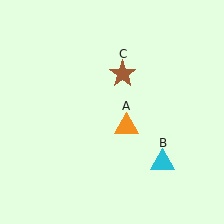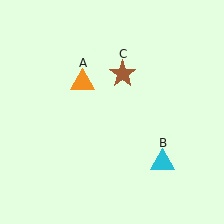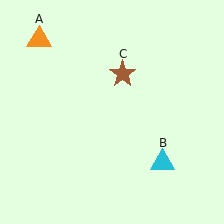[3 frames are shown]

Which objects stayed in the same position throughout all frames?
Cyan triangle (object B) and brown star (object C) remained stationary.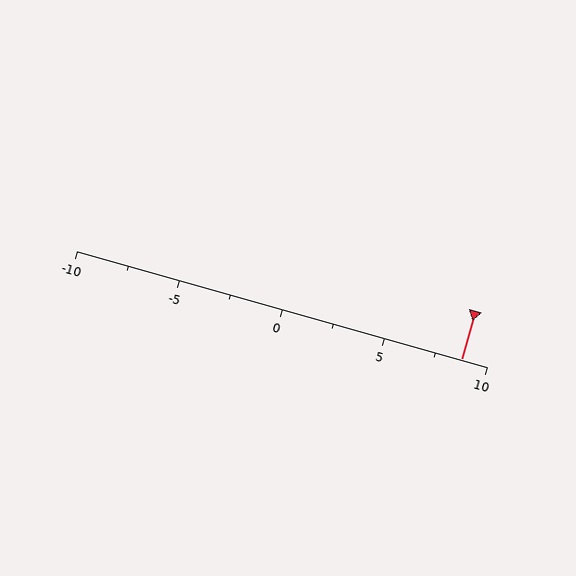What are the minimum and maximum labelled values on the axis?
The axis runs from -10 to 10.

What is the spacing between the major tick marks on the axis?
The major ticks are spaced 5 apart.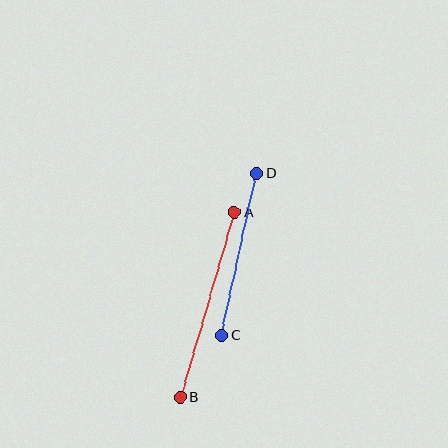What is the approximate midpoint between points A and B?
The midpoint is at approximately (207, 305) pixels.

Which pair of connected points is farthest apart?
Points A and B are farthest apart.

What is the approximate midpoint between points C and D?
The midpoint is at approximately (239, 254) pixels.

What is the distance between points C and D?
The distance is approximately 166 pixels.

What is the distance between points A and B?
The distance is approximately 193 pixels.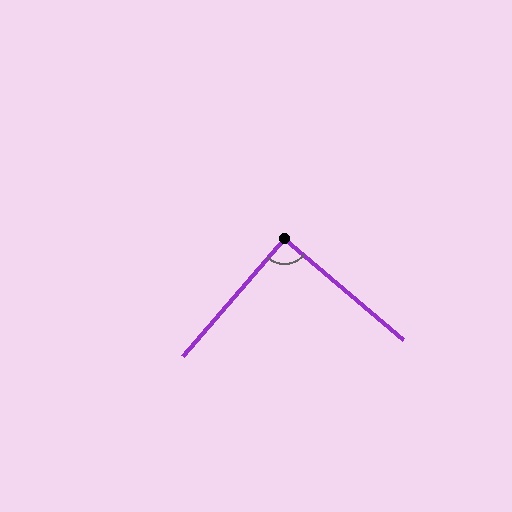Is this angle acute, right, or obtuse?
It is approximately a right angle.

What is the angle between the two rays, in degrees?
Approximately 91 degrees.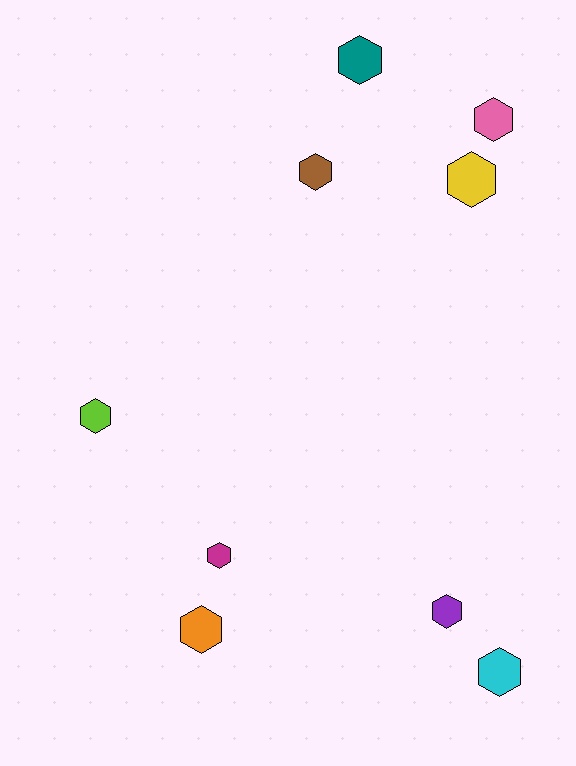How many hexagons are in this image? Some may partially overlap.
There are 9 hexagons.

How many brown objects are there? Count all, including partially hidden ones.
There is 1 brown object.